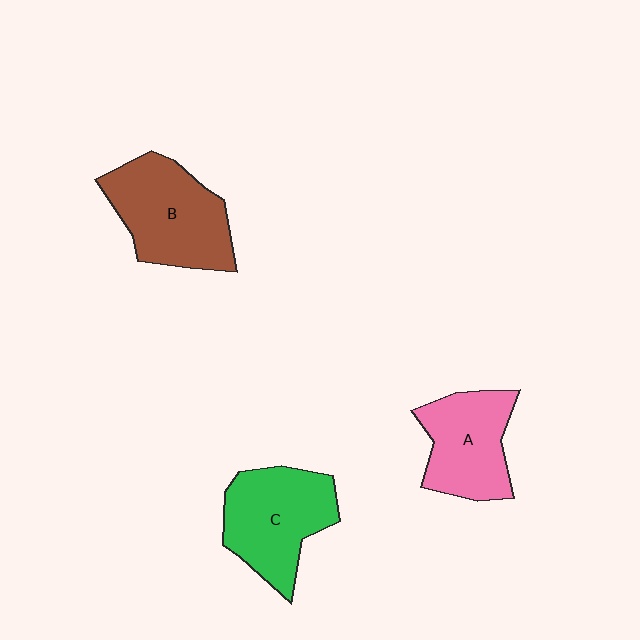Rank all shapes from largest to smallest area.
From largest to smallest: B (brown), C (green), A (pink).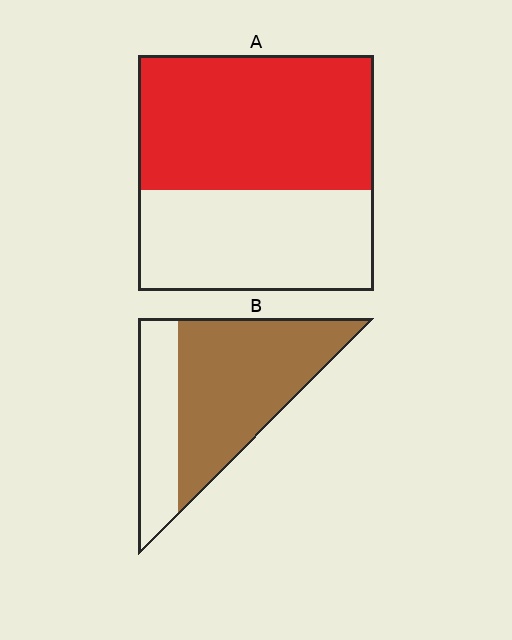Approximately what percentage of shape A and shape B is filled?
A is approximately 55% and B is approximately 70%.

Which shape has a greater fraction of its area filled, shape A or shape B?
Shape B.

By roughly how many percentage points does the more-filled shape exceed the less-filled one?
By roughly 10 percentage points (B over A).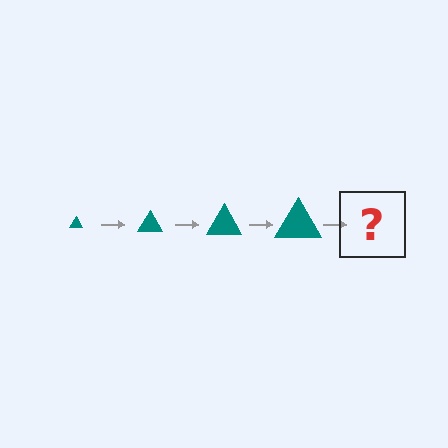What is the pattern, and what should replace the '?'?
The pattern is that the triangle gets progressively larger each step. The '?' should be a teal triangle, larger than the previous one.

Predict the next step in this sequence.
The next step is a teal triangle, larger than the previous one.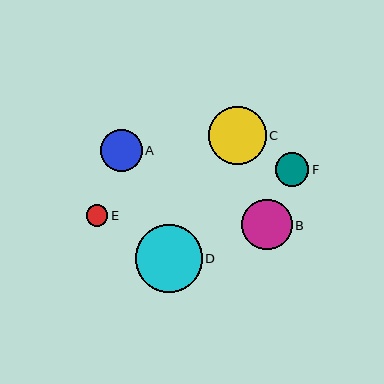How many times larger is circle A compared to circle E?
Circle A is approximately 2.0 times the size of circle E.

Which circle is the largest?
Circle D is the largest with a size of approximately 67 pixels.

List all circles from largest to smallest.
From largest to smallest: D, C, B, A, F, E.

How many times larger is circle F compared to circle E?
Circle F is approximately 1.6 times the size of circle E.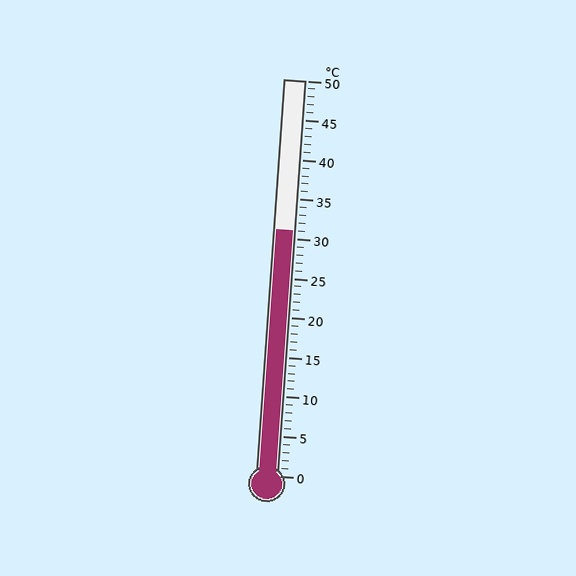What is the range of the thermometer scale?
The thermometer scale ranges from 0°C to 50°C.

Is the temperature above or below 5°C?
The temperature is above 5°C.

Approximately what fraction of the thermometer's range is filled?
The thermometer is filled to approximately 60% of its range.